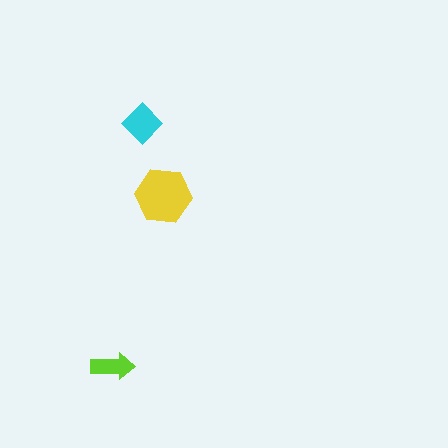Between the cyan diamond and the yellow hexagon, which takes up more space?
The yellow hexagon.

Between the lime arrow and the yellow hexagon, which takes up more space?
The yellow hexagon.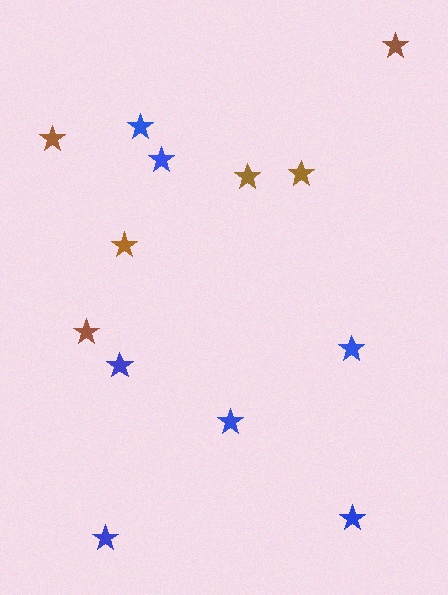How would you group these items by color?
There are 2 groups: one group of brown stars (6) and one group of blue stars (7).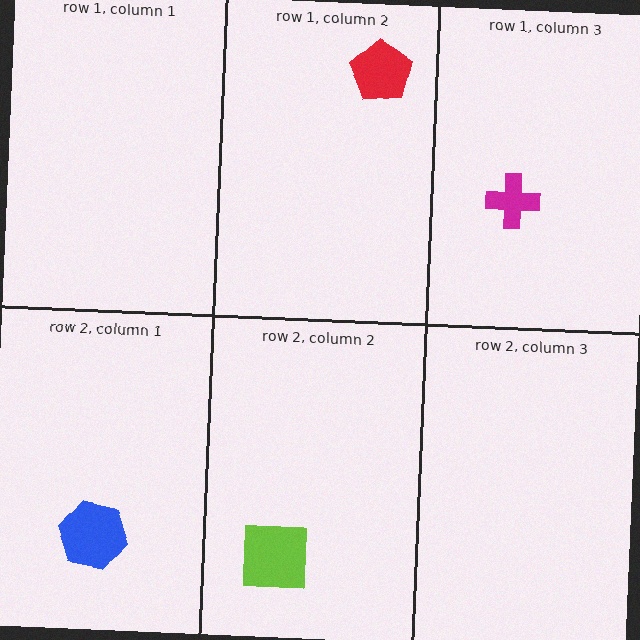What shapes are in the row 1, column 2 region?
The red pentagon.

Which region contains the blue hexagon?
The row 2, column 1 region.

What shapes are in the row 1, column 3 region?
The magenta cross.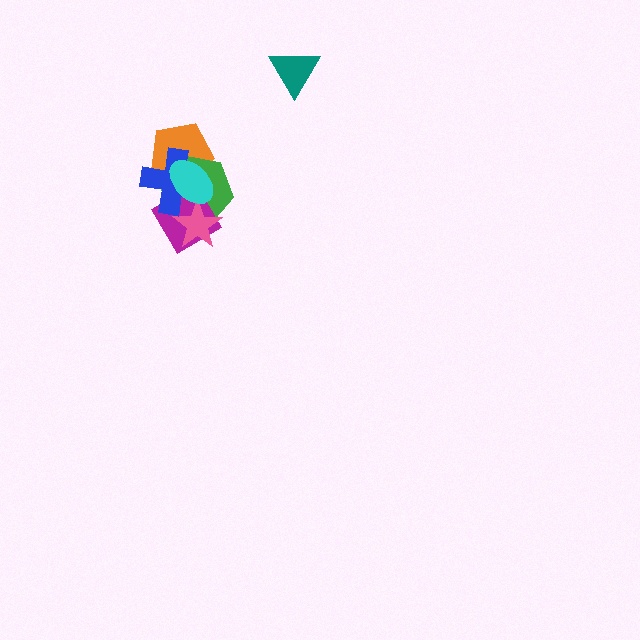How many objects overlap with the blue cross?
5 objects overlap with the blue cross.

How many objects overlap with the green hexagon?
5 objects overlap with the green hexagon.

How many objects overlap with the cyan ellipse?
5 objects overlap with the cyan ellipse.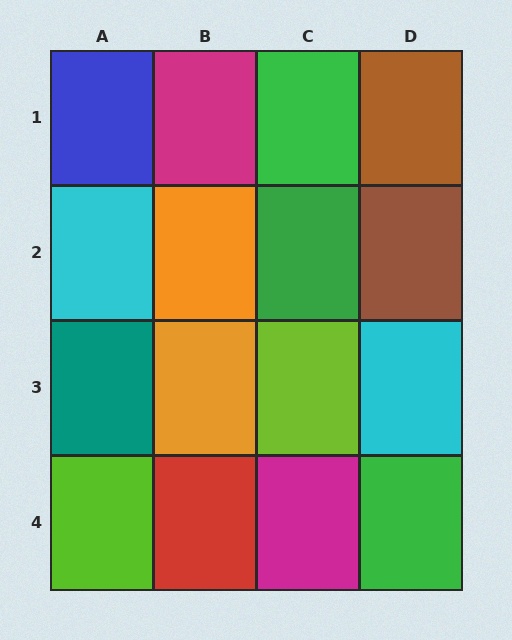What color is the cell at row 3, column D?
Cyan.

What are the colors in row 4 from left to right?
Lime, red, magenta, green.